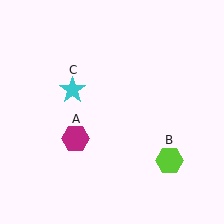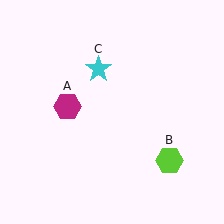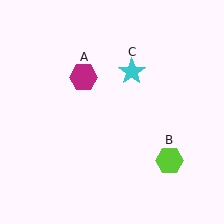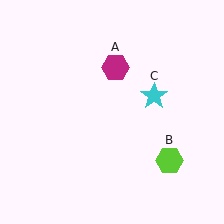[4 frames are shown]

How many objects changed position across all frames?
2 objects changed position: magenta hexagon (object A), cyan star (object C).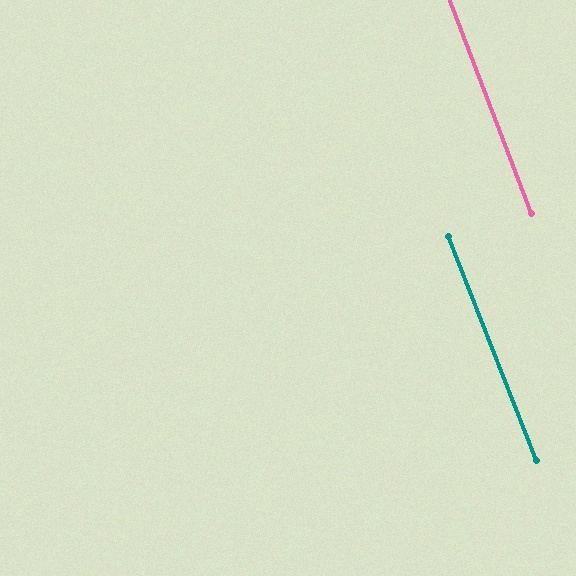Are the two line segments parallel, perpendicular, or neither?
Parallel — their directions differ by only 0.7°.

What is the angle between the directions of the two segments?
Approximately 1 degree.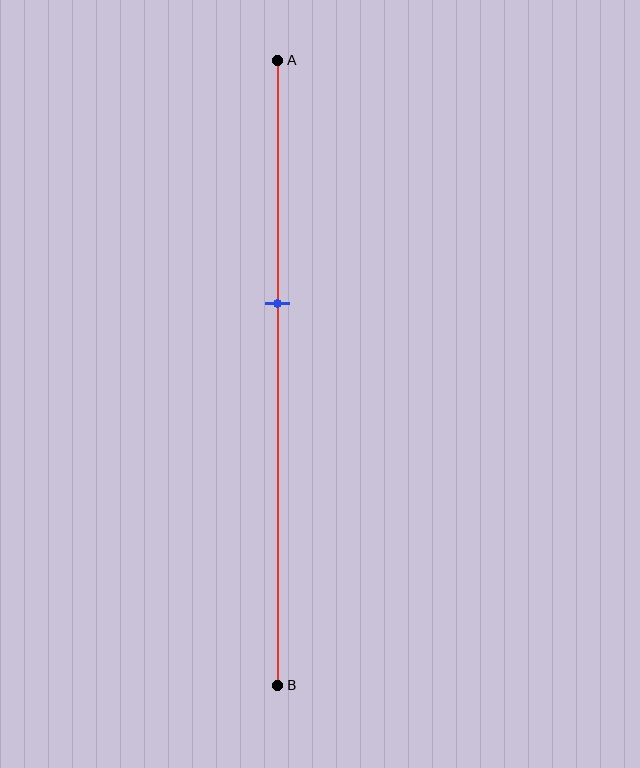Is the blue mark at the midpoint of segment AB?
No, the mark is at about 40% from A, not at the 50% midpoint.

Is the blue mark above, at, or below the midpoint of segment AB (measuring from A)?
The blue mark is above the midpoint of segment AB.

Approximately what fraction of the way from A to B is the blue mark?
The blue mark is approximately 40% of the way from A to B.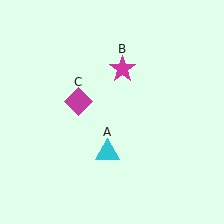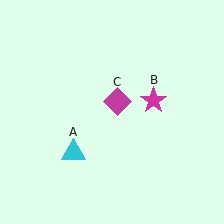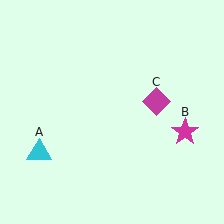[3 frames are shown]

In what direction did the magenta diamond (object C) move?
The magenta diamond (object C) moved right.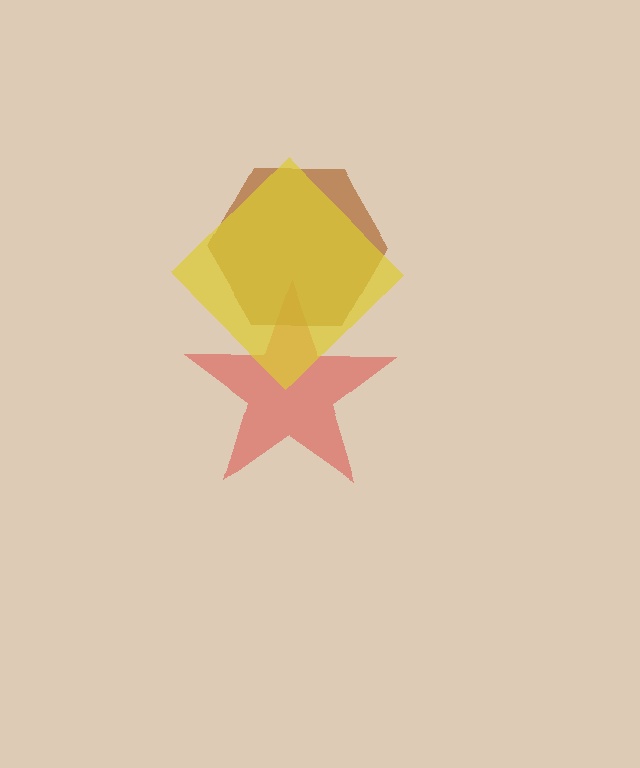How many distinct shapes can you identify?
There are 3 distinct shapes: a red star, a brown hexagon, a yellow diamond.